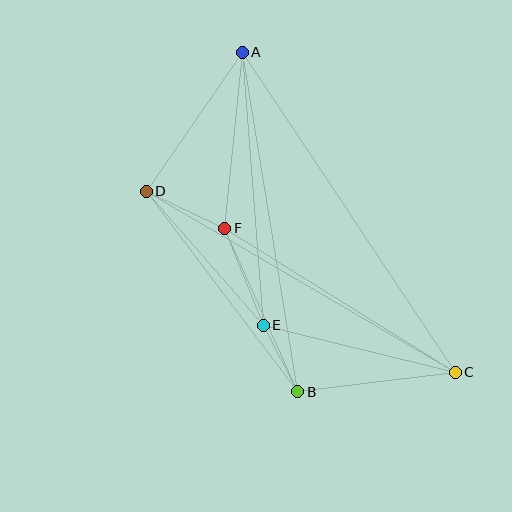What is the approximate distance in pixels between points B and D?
The distance between B and D is approximately 251 pixels.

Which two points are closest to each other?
Points B and E are closest to each other.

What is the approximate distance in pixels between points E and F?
The distance between E and F is approximately 104 pixels.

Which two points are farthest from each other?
Points A and C are farthest from each other.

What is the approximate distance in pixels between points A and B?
The distance between A and B is approximately 344 pixels.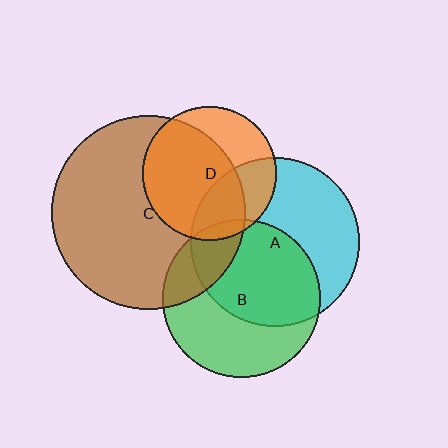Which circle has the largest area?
Circle C (brown).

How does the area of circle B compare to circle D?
Approximately 1.4 times.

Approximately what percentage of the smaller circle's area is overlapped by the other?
Approximately 5%.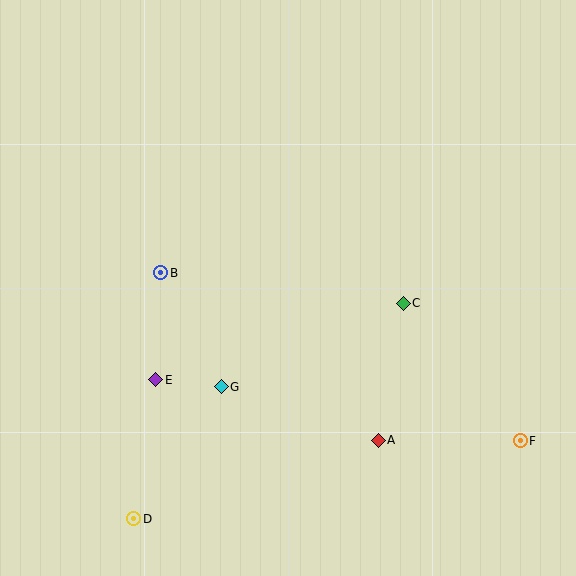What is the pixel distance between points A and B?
The distance between A and B is 275 pixels.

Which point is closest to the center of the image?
Point C at (403, 303) is closest to the center.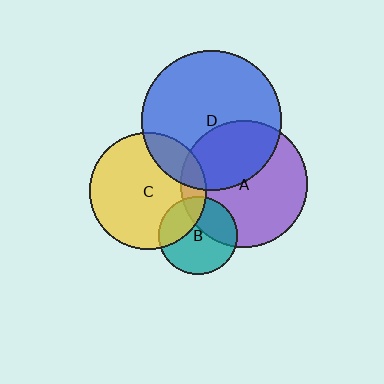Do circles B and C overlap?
Yes.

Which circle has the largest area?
Circle D (blue).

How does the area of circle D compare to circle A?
Approximately 1.2 times.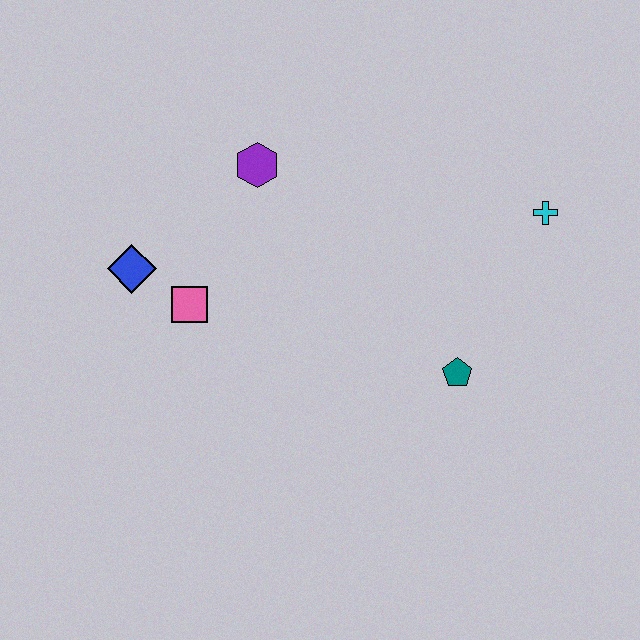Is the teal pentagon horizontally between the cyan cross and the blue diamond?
Yes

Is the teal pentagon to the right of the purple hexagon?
Yes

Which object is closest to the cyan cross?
The teal pentagon is closest to the cyan cross.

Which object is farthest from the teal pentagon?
The blue diamond is farthest from the teal pentagon.